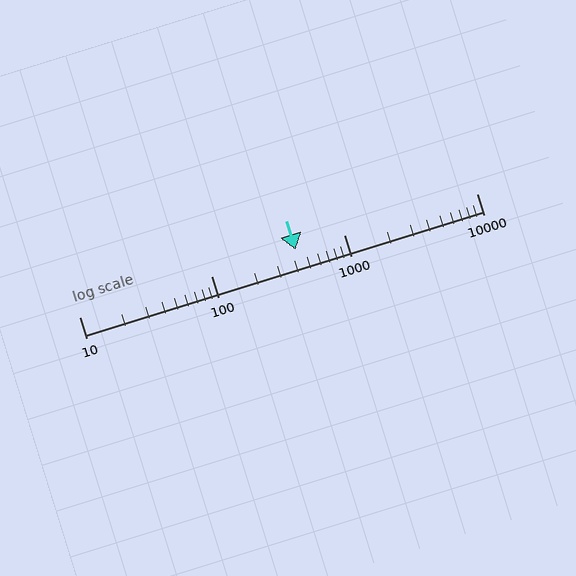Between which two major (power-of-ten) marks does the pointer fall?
The pointer is between 100 and 1000.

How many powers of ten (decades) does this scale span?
The scale spans 3 decades, from 10 to 10000.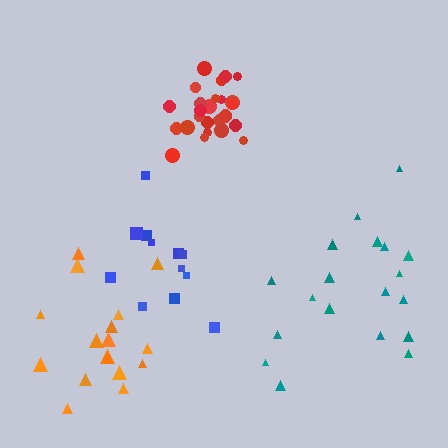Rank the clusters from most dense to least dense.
red, blue, orange, teal.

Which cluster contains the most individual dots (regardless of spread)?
Red (27).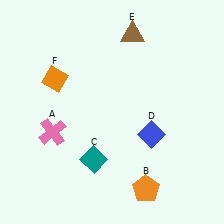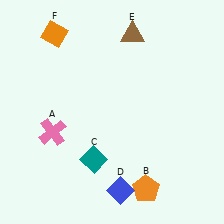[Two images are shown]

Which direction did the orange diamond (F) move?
The orange diamond (F) moved up.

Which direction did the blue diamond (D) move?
The blue diamond (D) moved down.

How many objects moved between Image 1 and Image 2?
2 objects moved between the two images.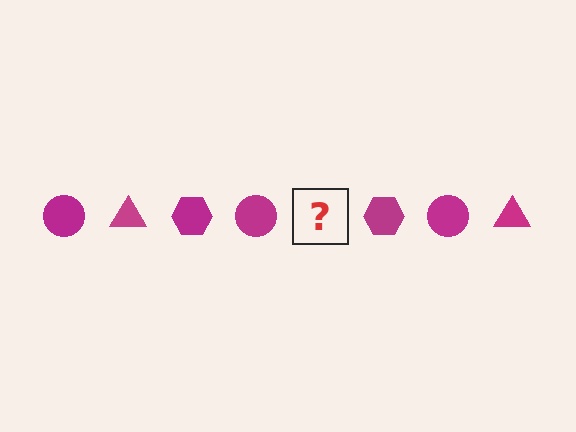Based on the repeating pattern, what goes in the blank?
The blank should be a magenta triangle.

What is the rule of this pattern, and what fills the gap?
The rule is that the pattern cycles through circle, triangle, hexagon shapes in magenta. The gap should be filled with a magenta triangle.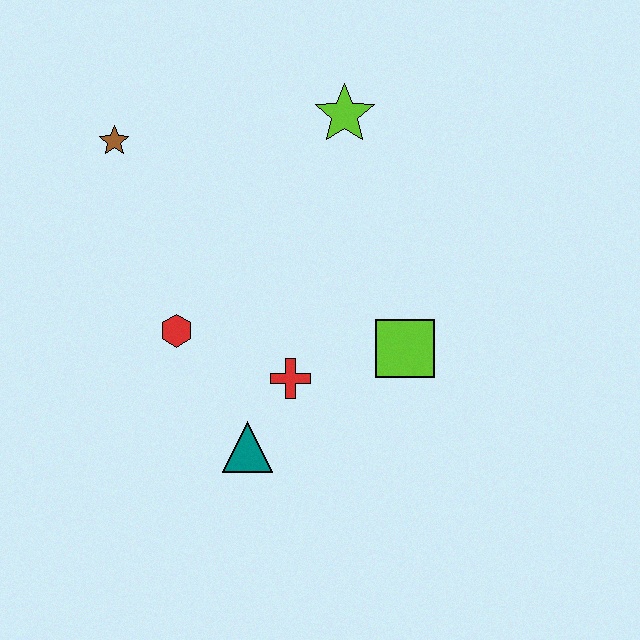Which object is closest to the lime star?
The brown star is closest to the lime star.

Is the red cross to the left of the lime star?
Yes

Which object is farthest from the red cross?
The brown star is farthest from the red cross.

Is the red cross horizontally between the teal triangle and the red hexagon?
No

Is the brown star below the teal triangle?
No